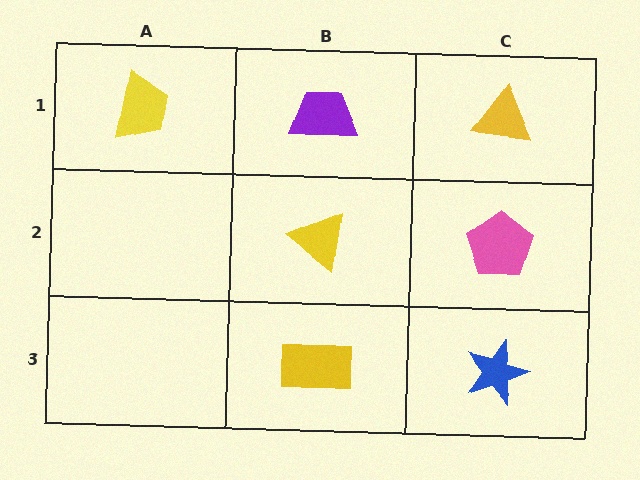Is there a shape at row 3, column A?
No, that cell is empty.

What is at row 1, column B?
A purple trapezoid.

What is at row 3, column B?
A yellow rectangle.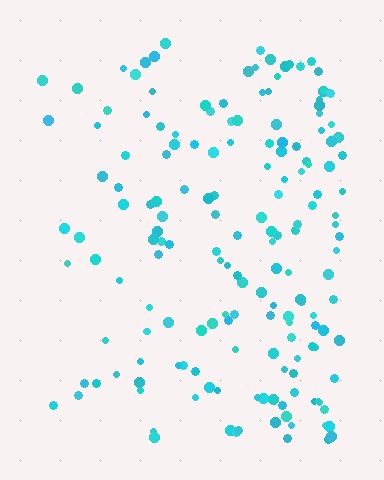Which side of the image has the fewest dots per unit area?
The left.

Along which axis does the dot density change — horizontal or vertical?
Horizontal.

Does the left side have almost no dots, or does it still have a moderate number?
Still a moderate number, just noticeably fewer than the right.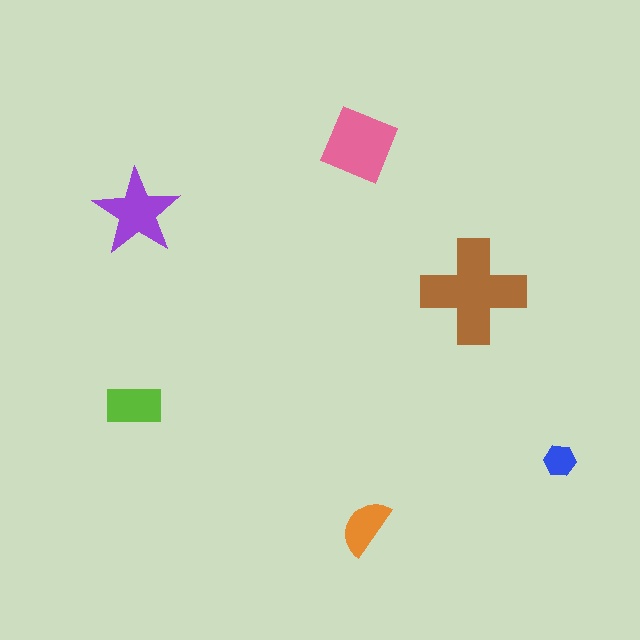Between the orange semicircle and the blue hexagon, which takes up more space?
The orange semicircle.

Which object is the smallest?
The blue hexagon.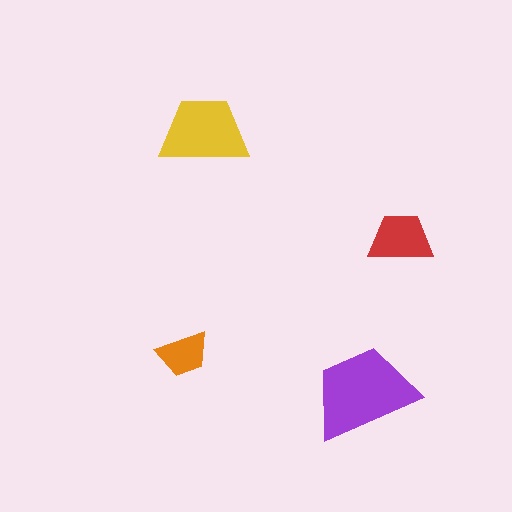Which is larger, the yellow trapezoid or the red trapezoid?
The yellow one.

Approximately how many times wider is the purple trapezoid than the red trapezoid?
About 1.5 times wider.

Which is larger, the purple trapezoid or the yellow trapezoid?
The purple one.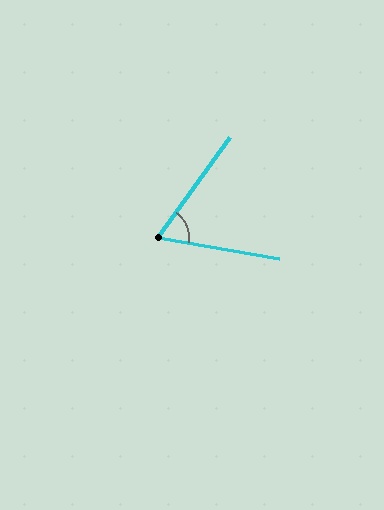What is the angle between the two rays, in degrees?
Approximately 64 degrees.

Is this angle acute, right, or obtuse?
It is acute.